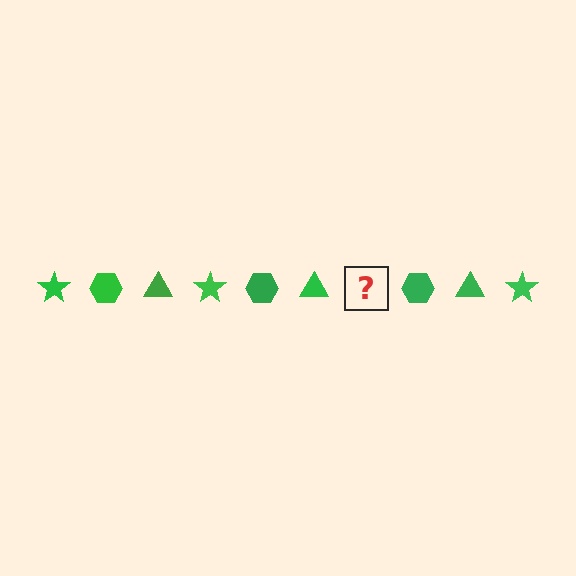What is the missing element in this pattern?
The missing element is a green star.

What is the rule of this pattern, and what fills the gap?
The rule is that the pattern cycles through star, hexagon, triangle shapes in green. The gap should be filled with a green star.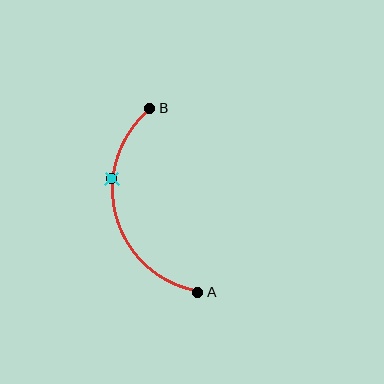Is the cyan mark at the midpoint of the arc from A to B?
No. The cyan mark lies on the arc but is closer to endpoint B. The arc midpoint would be at the point on the curve equidistant along the arc from both A and B.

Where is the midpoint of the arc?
The arc midpoint is the point on the curve farthest from the straight line joining A and B. It sits to the left of that line.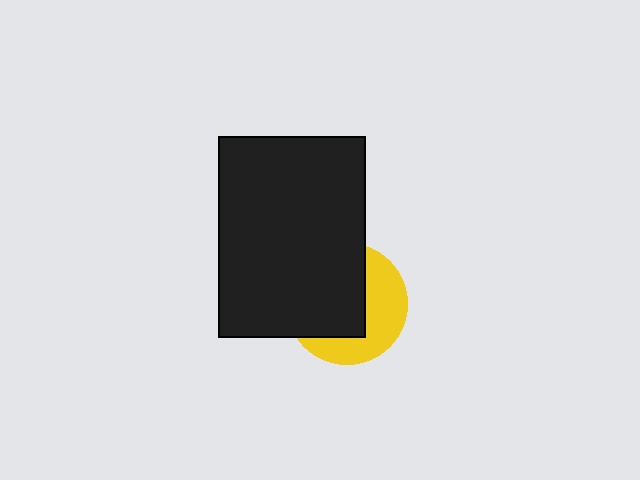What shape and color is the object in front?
The object in front is a black rectangle.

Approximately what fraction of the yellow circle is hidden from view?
Roughly 56% of the yellow circle is hidden behind the black rectangle.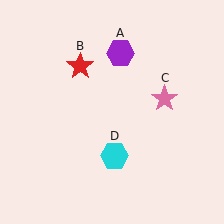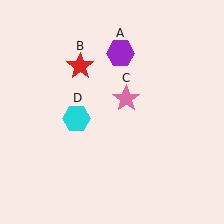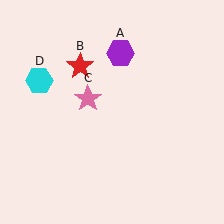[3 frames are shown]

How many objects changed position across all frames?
2 objects changed position: pink star (object C), cyan hexagon (object D).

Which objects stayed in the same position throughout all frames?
Purple hexagon (object A) and red star (object B) remained stationary.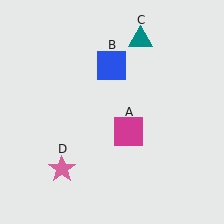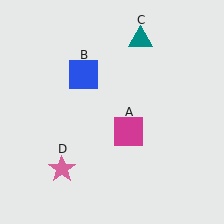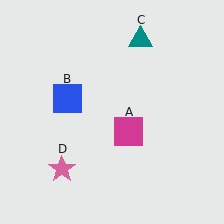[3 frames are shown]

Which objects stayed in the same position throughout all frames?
Magenta square (object A) and teal triangle (object C) and pink star (object D) remained stationary.